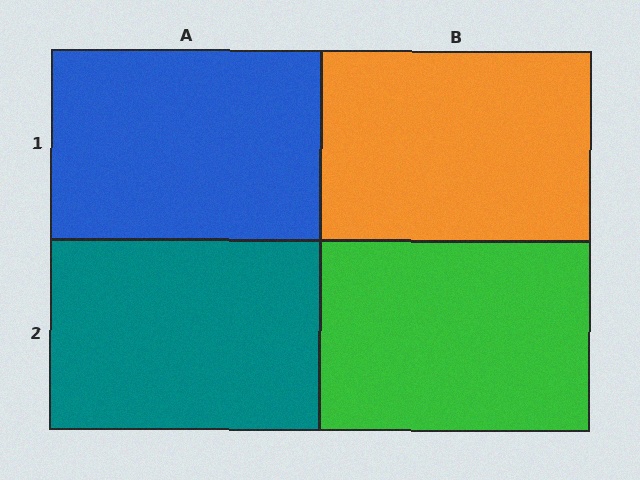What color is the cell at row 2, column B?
Green.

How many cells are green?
1 cell is green.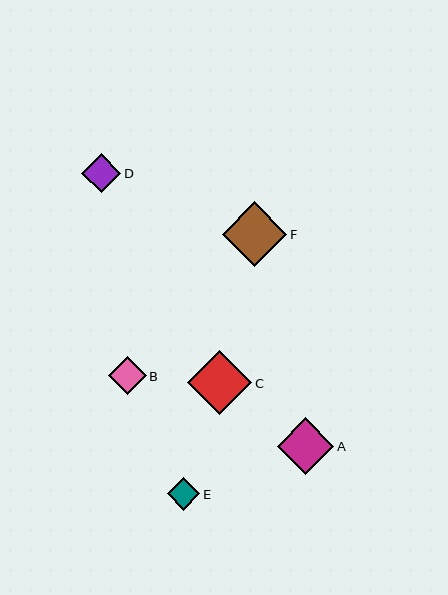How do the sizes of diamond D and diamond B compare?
Diamond D and diamond B are approximately the same size.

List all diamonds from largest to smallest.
From largest to smallest: F, C, A, D, B, E.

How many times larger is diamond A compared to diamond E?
Diamond A is approximately 1.8 times the size of diamond E.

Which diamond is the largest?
Diamond F is the largest with a size of approximately 64 pixels.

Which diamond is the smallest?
Diamond E is the smallest with a size of approximately 32 pixels.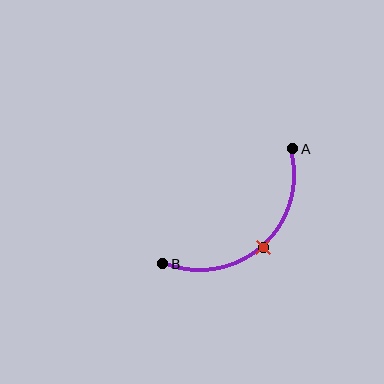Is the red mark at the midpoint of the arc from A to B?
Yes. The red mark lies on the arc at equal arc-length from both A and B — it is the arc midpoint.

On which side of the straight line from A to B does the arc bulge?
The arc bulges below and to the right of the straight line connecting A and B.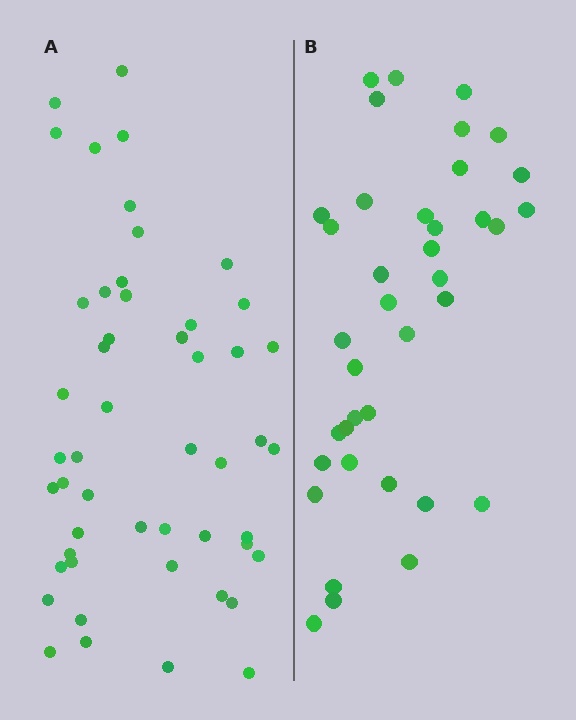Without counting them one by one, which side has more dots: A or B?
Region A (the left region) has more dots.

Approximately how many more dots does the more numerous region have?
Region A has roughly 12 or so more dots than region B.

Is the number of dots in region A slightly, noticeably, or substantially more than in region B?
Region A has noticeably more, but not dramatically so. The ratio is roughly 1.3 to 1.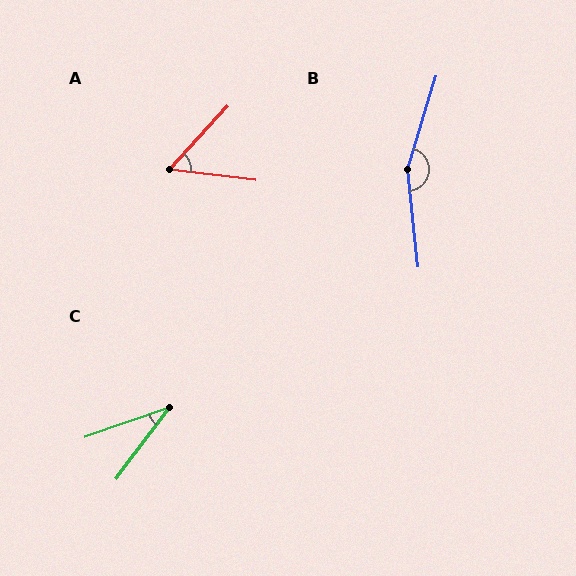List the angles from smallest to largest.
C (34°), A (54°), B (157°).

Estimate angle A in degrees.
Approximately 54 degrees.